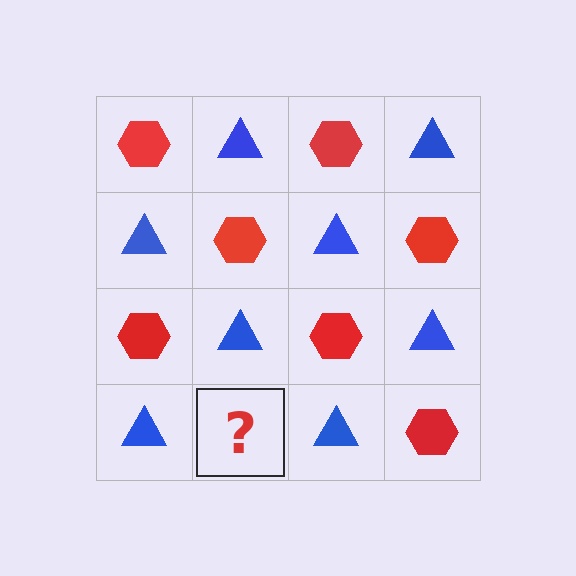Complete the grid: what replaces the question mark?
The question mark should be replaced with a red hexagon.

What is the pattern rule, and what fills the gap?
The rule is that it alternates red hexagon and blue triangle in a checkerboard pattern. The gap should be filled with a red hexagon.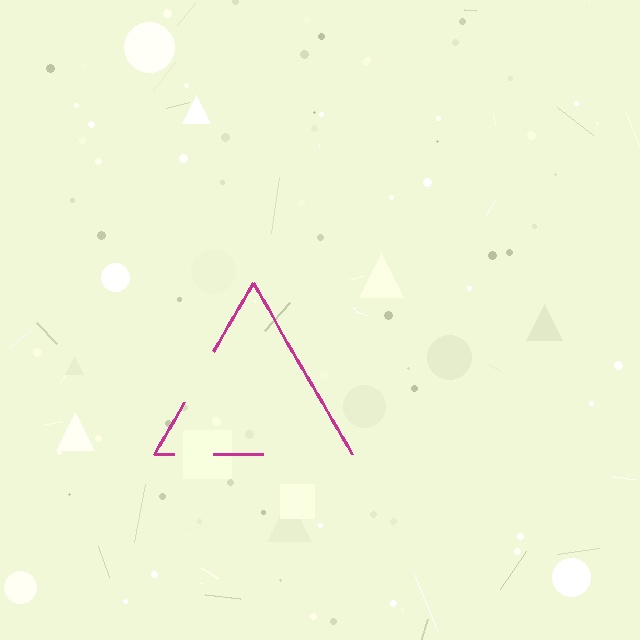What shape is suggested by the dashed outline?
The dashed outline suggests a triangle.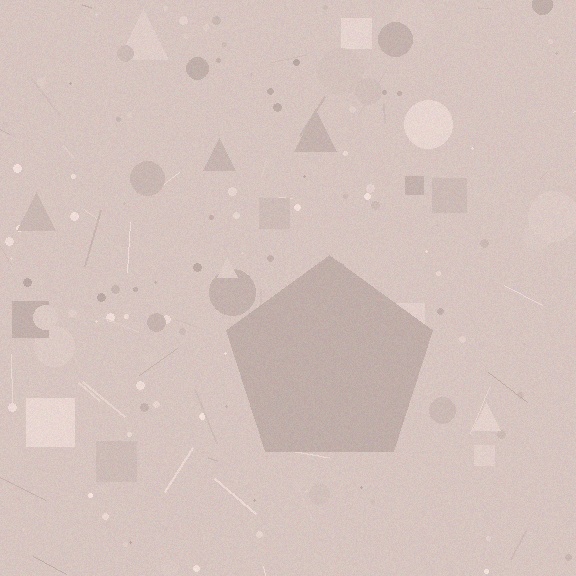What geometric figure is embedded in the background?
A pentagon is embedded in the background.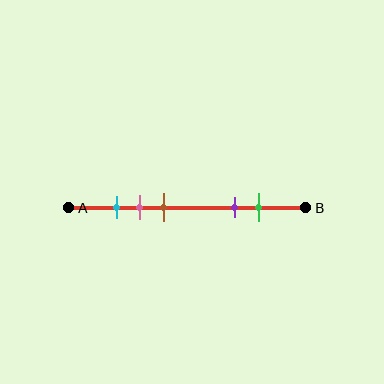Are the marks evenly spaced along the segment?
No, the marks are not evenly spaced.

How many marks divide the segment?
There are 5 marks dividing the segment.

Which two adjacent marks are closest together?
The cyan and pink marks are the closest adjacent pair.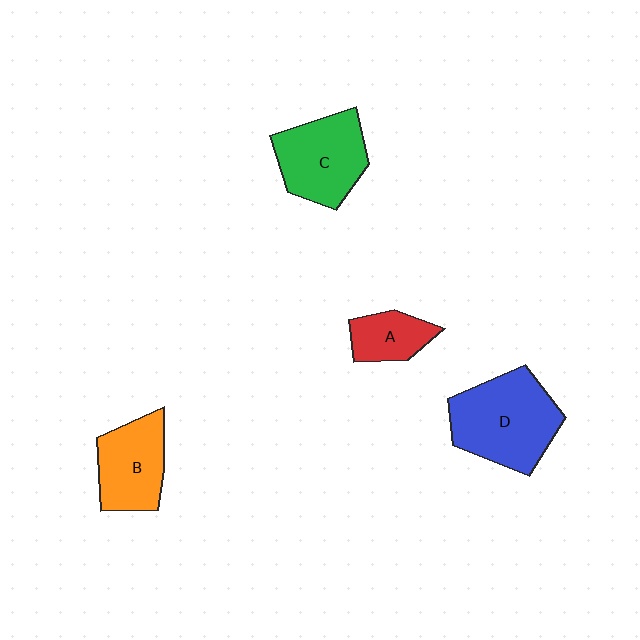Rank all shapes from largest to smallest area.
From largest to smallest: D (blue), C (green), B (orange), A (red).